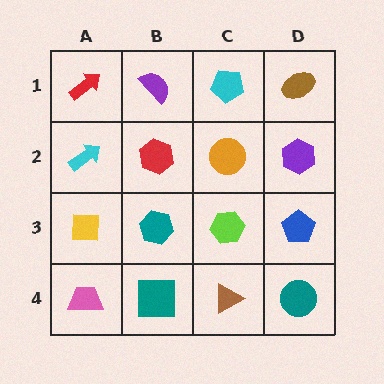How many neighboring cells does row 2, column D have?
3.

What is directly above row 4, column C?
A lime hexagon.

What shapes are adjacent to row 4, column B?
A teal hexagon (row 3, column B), a pink trapezoid (row 4, column A), a brown triangle (row 4, column C).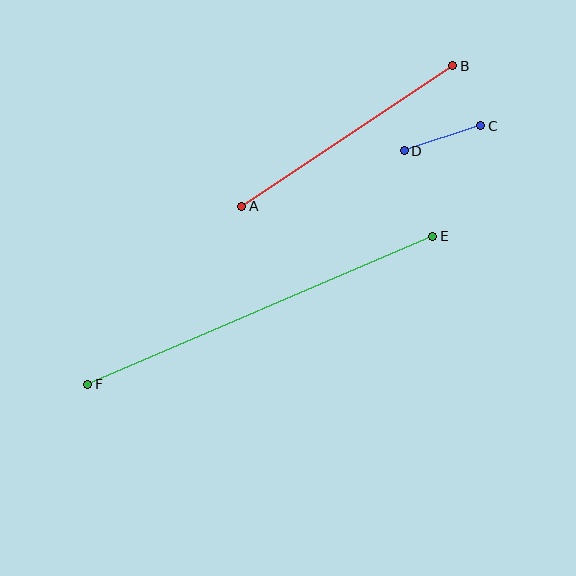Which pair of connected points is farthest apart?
Points E and F are farthest apart.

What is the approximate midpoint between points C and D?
The midpoint is at approximately (443, 138) pixels.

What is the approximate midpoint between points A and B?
The midpoint is at approximately (347, 136) pixels.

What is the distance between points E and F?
The distance is approximately 376 pixels.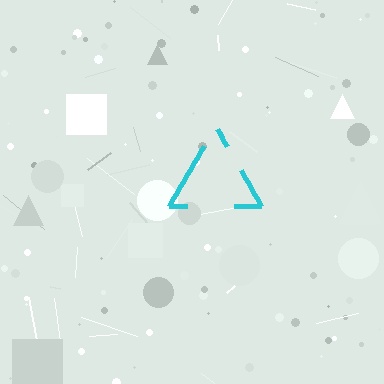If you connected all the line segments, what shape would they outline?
They would outline a triangle.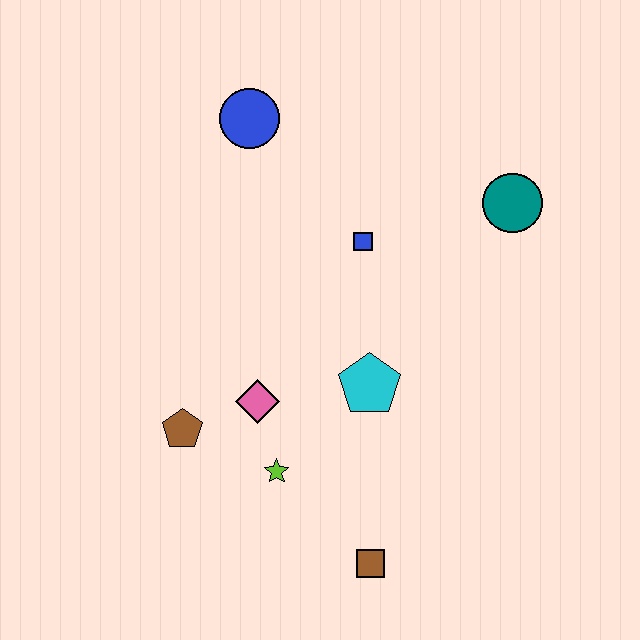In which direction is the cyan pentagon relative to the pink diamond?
The cyan pentagon is to the right of the pink diamond.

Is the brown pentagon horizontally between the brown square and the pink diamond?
No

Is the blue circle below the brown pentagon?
No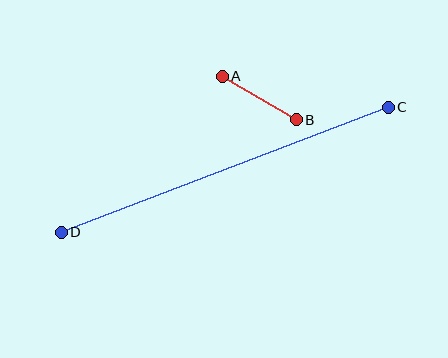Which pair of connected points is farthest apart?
Points C and D are farthest apart.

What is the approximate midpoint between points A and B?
The midpoint is at approximately (259, 98) pixels.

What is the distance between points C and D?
The distance is approximately 350 pixels.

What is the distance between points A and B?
The distance is approximately 86 pixels.